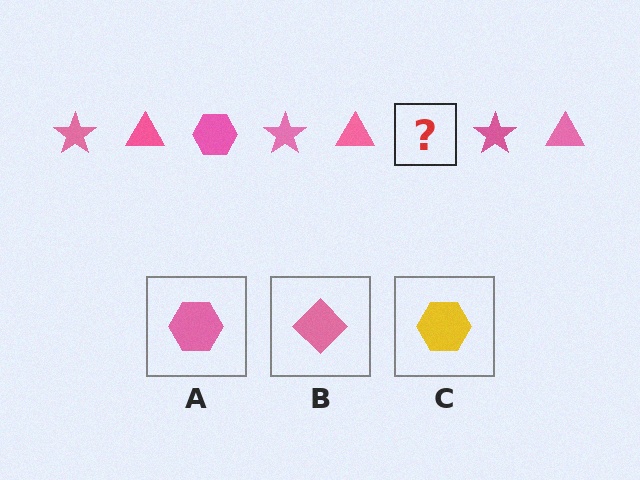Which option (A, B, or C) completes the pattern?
A.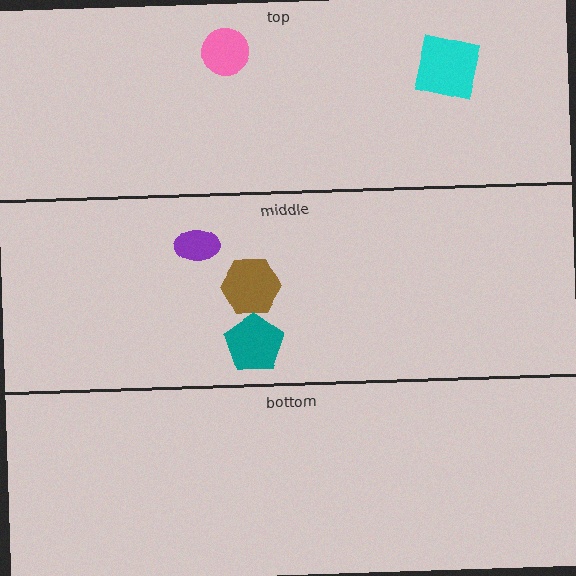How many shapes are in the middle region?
3.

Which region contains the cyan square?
The top region.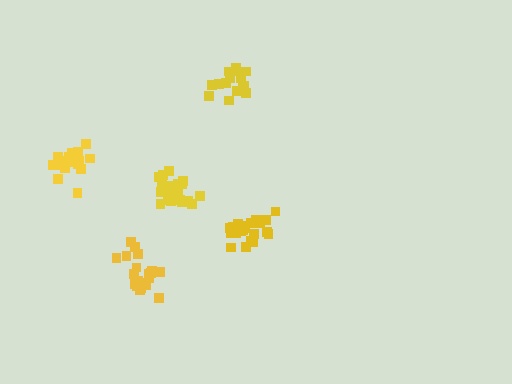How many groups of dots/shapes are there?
There are 5 groups.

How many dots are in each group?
Group 1: 20 dots, Group 2: 21 dots, Group 3: 21 dots, Group 4: 17 dots, Group 5: 19 dots (98 total).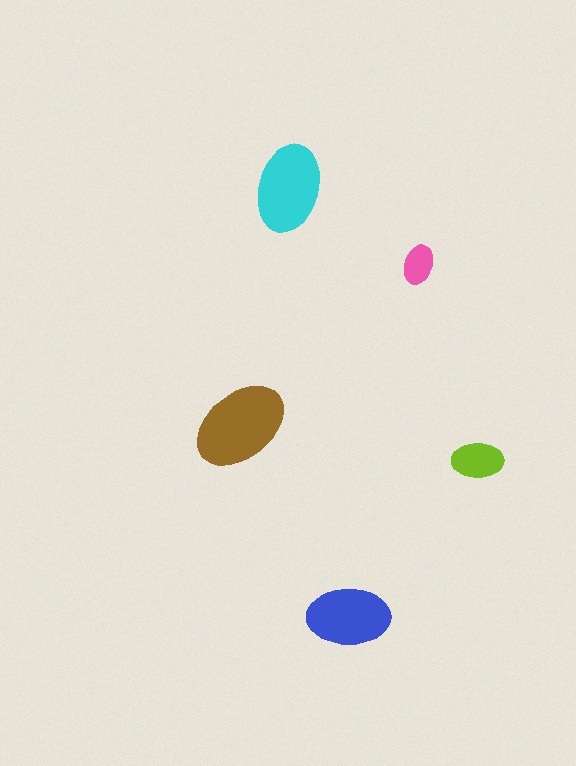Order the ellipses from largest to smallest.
the brown one, the cyan one, the blue one, the lime one, the pink one.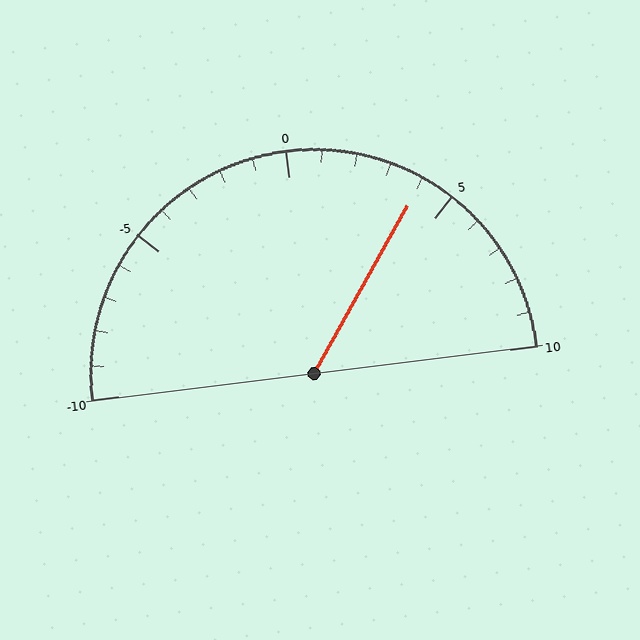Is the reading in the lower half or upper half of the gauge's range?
The reading is in the upper half of the range (-10 to 10).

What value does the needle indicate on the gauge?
The needle indicates approximately 4.